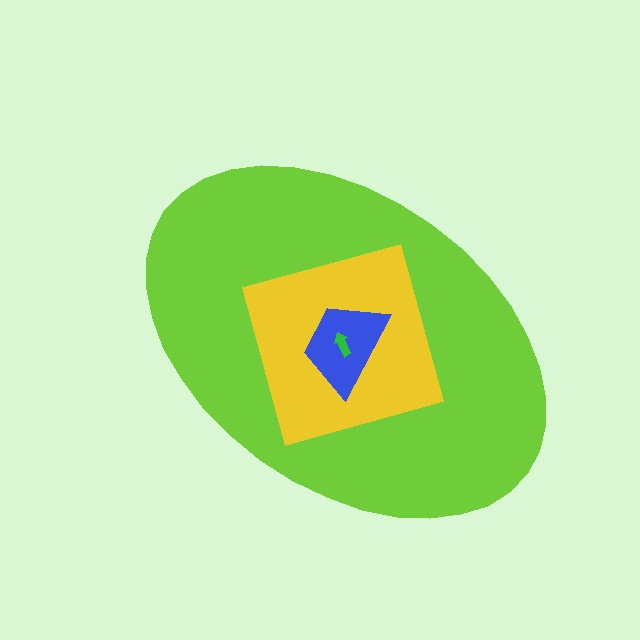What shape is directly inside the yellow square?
The blue trapezoid.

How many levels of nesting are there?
4.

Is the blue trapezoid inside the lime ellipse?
Yes.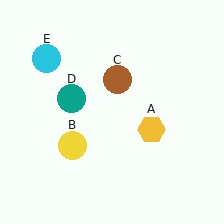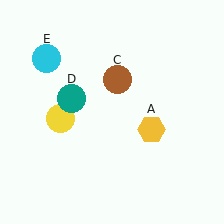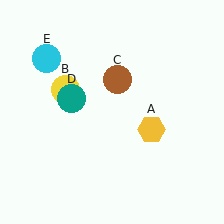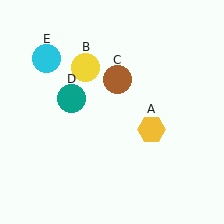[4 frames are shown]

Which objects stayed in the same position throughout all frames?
Yellow hexagon (object A) and brown circle (object C) and teal circle (object D) and cyan circle (object E) remained stationary.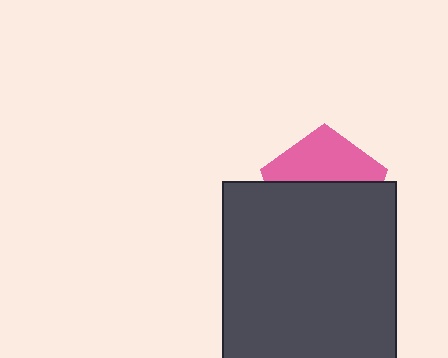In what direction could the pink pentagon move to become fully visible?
The pink pentagon could move up. That would shift it out from behind the dark gray rectangle entirely.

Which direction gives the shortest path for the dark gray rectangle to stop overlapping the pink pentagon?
Moving down gives the shortest separation.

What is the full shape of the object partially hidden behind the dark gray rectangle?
The partially hidden object is a pink pentagon.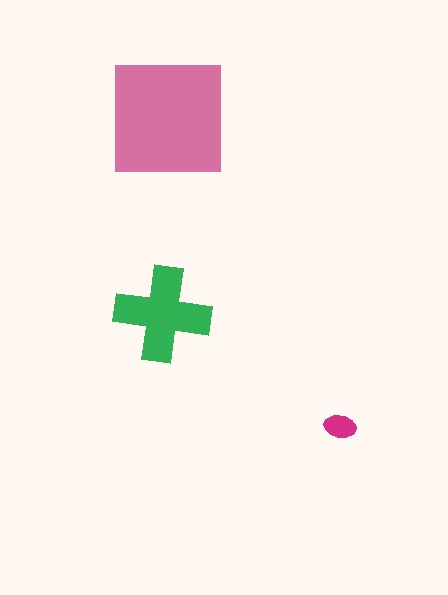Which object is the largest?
The pink square.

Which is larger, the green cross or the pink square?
The pink square.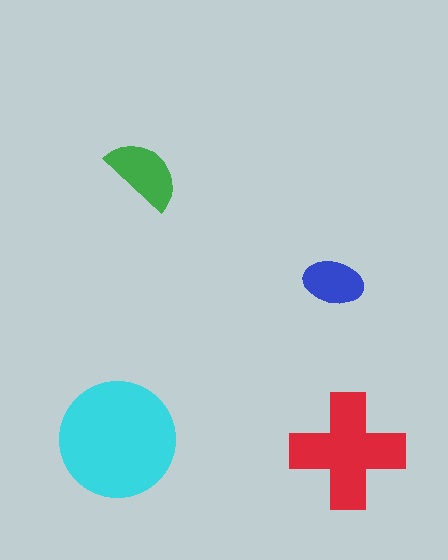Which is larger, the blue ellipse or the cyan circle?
The cyan circle.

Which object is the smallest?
The blue ellipse.